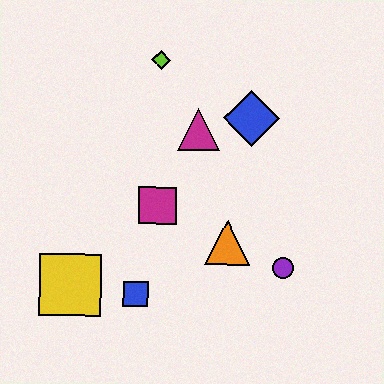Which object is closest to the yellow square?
The blue square is closest to the yellow square.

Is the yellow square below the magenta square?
Yes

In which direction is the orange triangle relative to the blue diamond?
The orange triangle is below the blue diamond.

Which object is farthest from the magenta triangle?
The yellow square is farthest from the magenta triangle.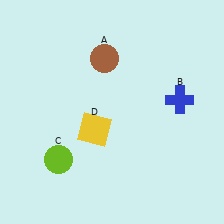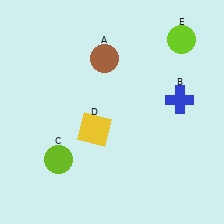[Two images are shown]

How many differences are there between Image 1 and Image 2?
There is 1 difference between the two images.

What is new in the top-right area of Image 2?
A lime circle (E) was added in the top-right area of Image 2.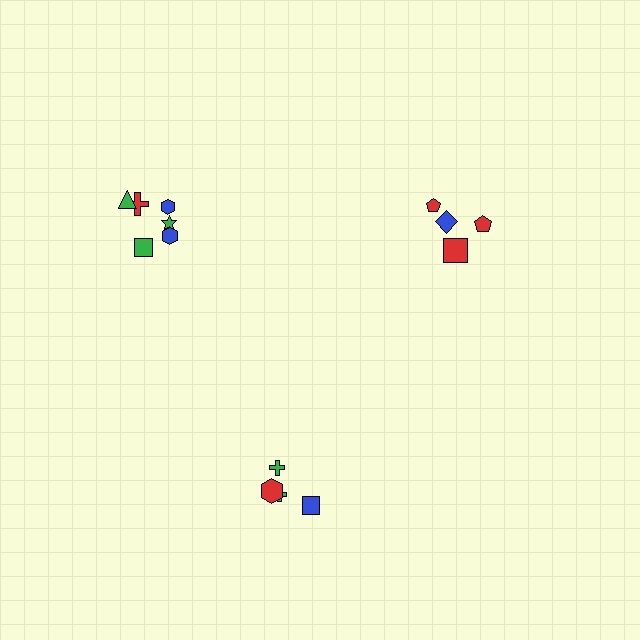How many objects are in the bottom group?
There are 4 objects.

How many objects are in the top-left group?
There are 6 objects.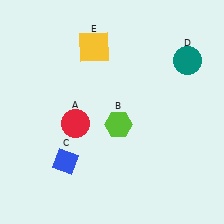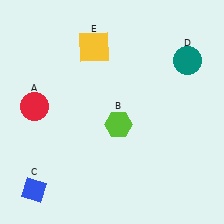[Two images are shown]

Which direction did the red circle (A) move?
The red circle (A) moved left.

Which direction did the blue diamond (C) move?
The blue diamond (C) moved left.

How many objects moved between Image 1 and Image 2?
2 objects moved between the two images.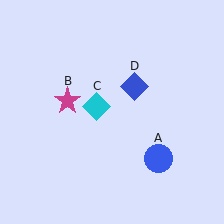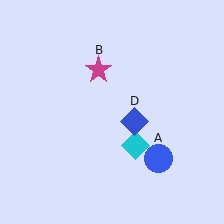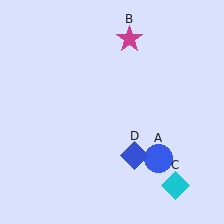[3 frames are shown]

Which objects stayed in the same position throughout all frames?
Blue circle (object A) remained stationary.